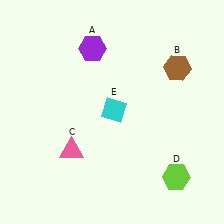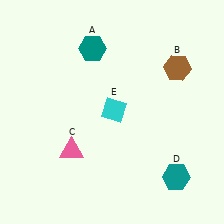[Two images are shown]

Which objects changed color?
A changed from purple to teal. D changed from lime to teal.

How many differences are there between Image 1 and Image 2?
There are 2 differences between the two images.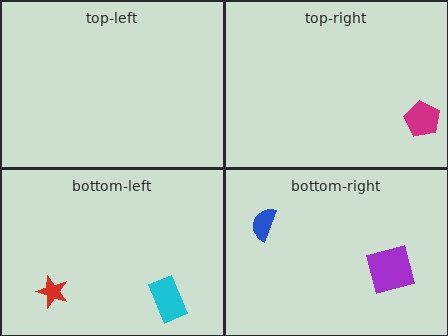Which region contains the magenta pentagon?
The top-right region.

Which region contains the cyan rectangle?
The bottom-left region.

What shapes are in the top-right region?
The magenta pentagon.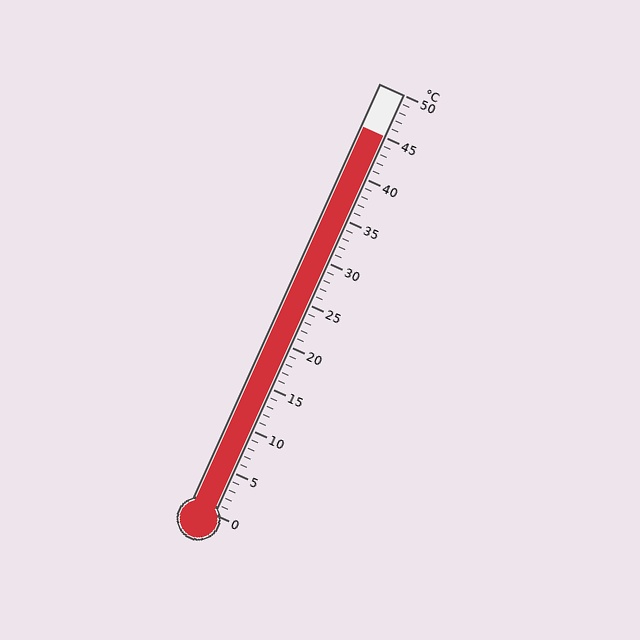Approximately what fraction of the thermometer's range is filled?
The thermometer is filled to approximately 90% of its range.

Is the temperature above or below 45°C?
The temperature is at 45°C.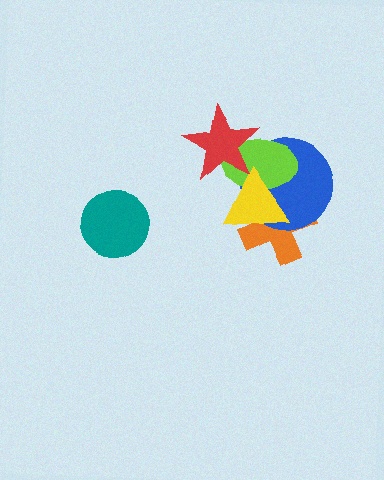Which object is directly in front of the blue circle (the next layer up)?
The lime ellipse is directly in front of the blue circle.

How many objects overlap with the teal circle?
0 objects overlap with the teal circle.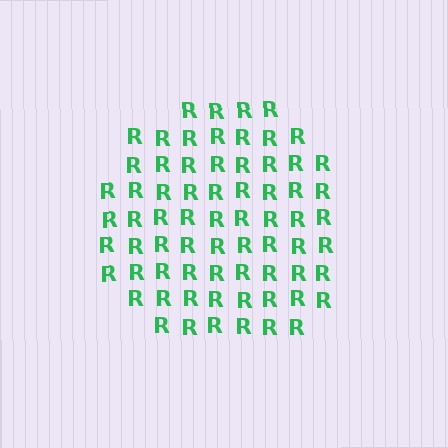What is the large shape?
The large shape is a circle.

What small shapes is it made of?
It is made of small letter R's.